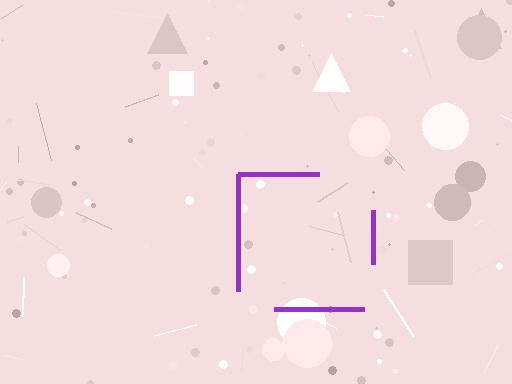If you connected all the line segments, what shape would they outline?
They would outline a square.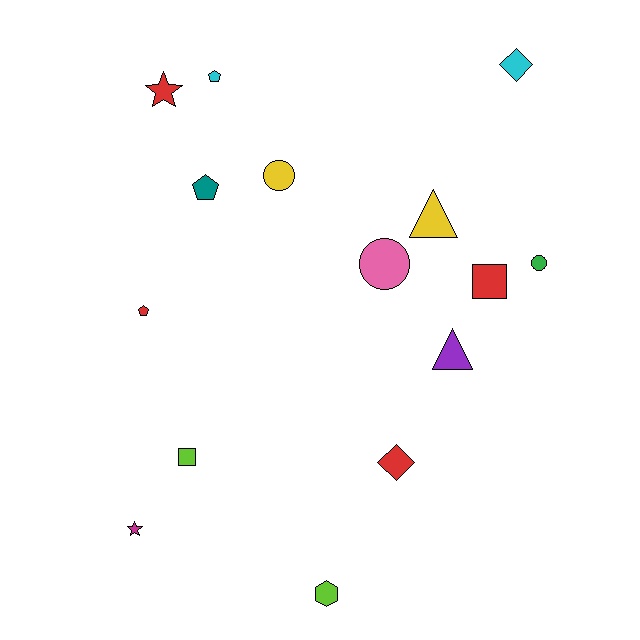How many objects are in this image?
There are 15 objects.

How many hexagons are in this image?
There is 1 hexagon.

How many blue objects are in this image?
There are no blue objects.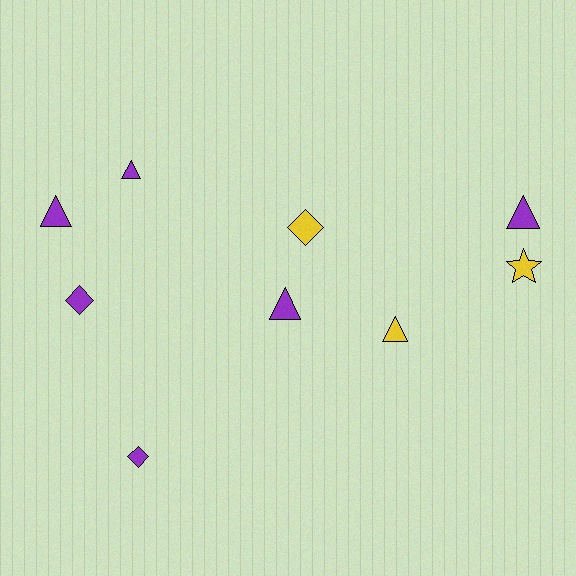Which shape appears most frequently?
Triangle, with 5 objects.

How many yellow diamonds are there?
There is 1 yellow diamond.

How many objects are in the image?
There are 9 objects.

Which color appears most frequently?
Purple, with 6 objects.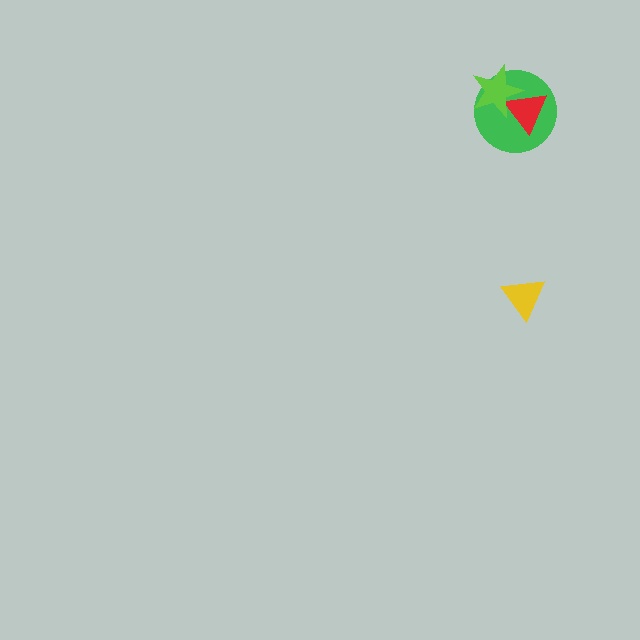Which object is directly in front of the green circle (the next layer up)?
The red triangle is directly in front of the green circle.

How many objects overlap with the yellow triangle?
0 objects overlap with the yellow triangle.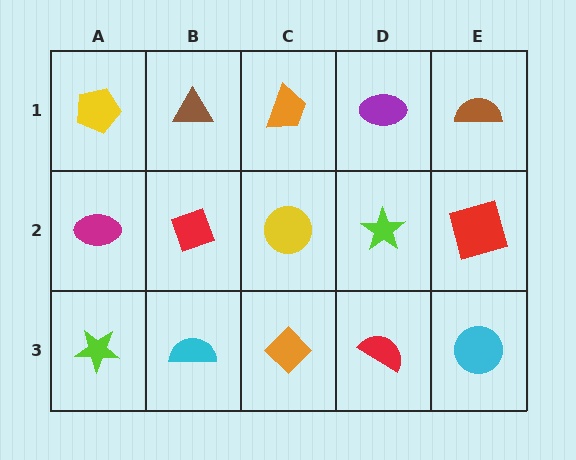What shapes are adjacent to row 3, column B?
A red diamond (row 2, column B), a lime star (row 3, column A), an orange diamond (row 3, column C).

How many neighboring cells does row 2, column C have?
4.